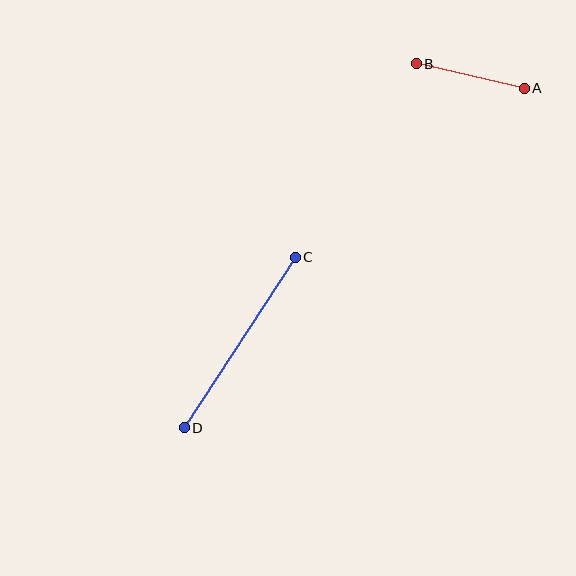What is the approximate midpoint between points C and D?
The midpoint is at approximately (240, 342) pixels.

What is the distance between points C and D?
The distance is approximately 204 pixels.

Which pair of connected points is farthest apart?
Points C and D are farthest apart.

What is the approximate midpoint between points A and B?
The midpoint is at approximately (470, 76) pixels.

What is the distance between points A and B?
The distance is approximately 111 pixels.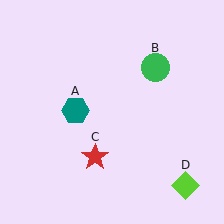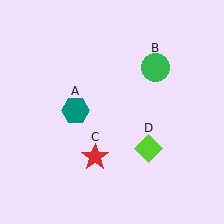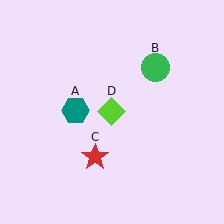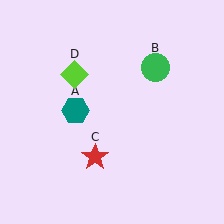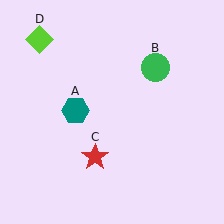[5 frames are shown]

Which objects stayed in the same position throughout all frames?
Teal hexagon (object A) and green circle (object B) and red star (object C) remained stationary.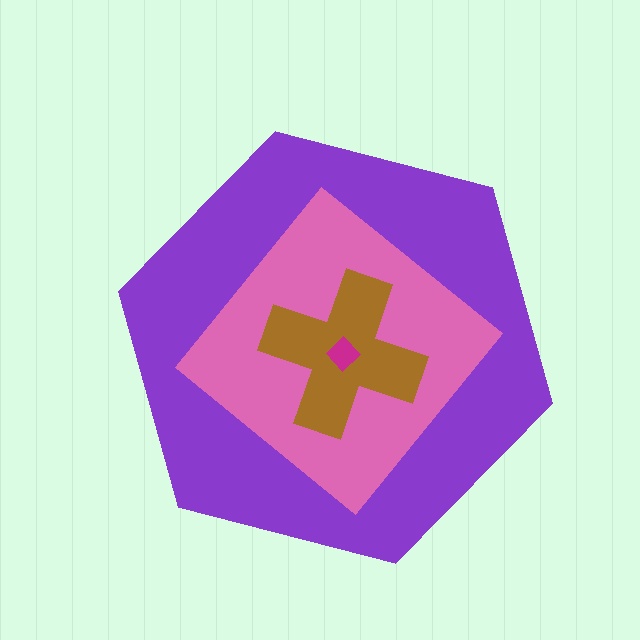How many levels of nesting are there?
4.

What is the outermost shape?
The purple hexagon.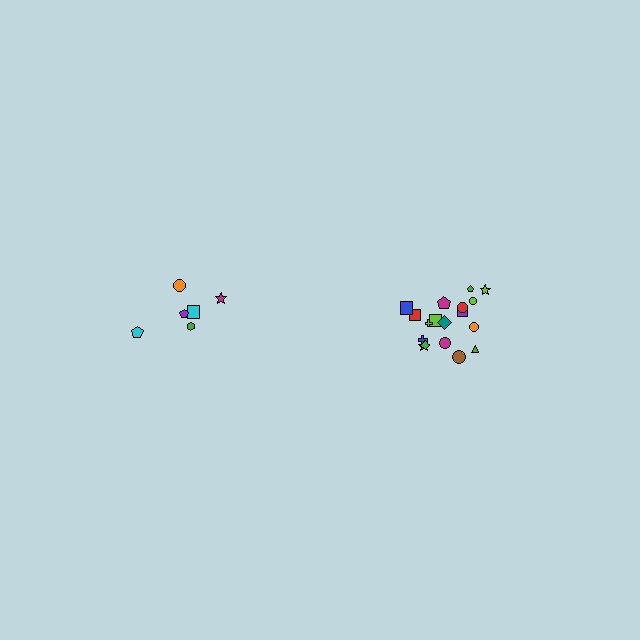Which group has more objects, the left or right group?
The right group.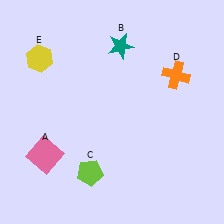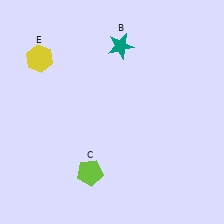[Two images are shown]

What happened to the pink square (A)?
The pink square (A) was removed in Image 2. It was in the bottom-left area of Image 1.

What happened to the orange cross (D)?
The orange cross (D) was removed in Image 2. It was in the top-right area of Image 1.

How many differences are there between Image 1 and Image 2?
There are 2 differences between the two images.